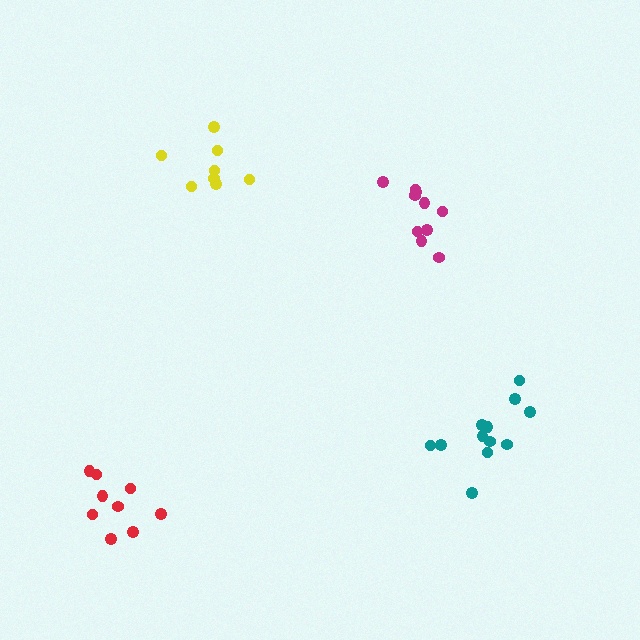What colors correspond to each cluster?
The clusters are colored: magenta, red, yellow, teal.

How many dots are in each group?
Group 1: 10 dots, Group 2: 9 dots, Group 3: 8 dots, Group 4: 12 dots (39 total).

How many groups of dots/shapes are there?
There are 4 groups.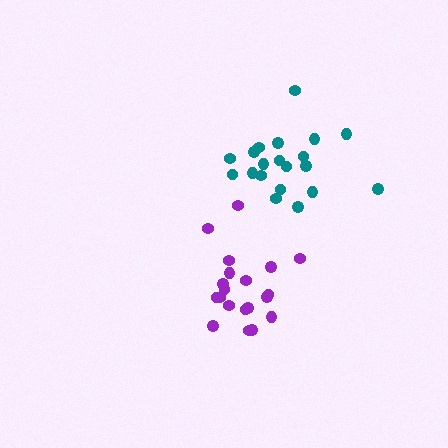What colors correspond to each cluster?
The clusters are colored: purple, teal.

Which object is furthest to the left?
The purple cluster is leftmost.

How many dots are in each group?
Group 1: 20 dots, Group 2: 20 dots (40 total).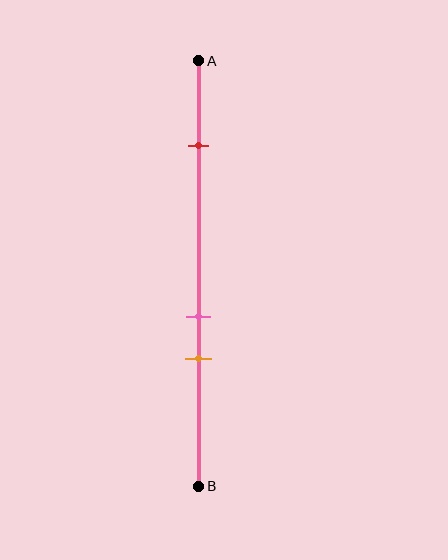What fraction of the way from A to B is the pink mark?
The pink mark is approximately 60% (0.6) of the way from A to B.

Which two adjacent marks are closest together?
The pink and orange marks are the closest adjacent pair.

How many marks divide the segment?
There are 3 marks dividing the segment.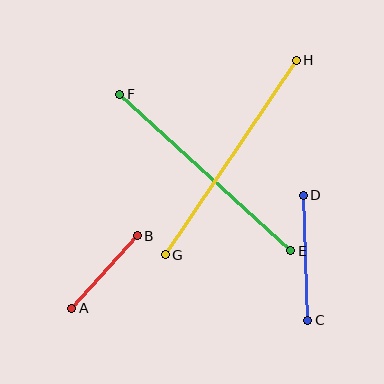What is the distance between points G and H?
The distance is approximately 235 pixels.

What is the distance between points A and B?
The distance is approximately 98 pixels.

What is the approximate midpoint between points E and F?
The midpoint is at approximately (205, 172) pixels.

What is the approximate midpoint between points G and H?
The midpoint is at approximately (231, 158) pixels.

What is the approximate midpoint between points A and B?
The midpoint is at approximately (104, 272) pixels.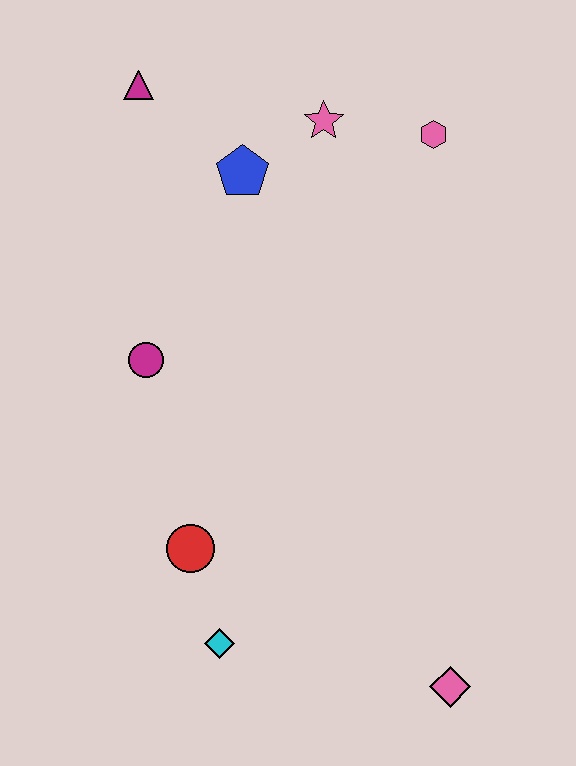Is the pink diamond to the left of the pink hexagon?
No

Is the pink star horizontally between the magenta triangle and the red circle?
No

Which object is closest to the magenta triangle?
The blue pentagon is closest to the magenta triangle.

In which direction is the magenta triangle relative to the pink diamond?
The magenta triangle is above the pink diamond.